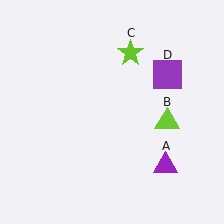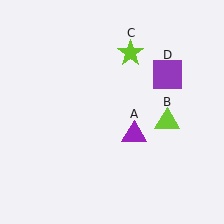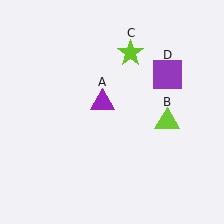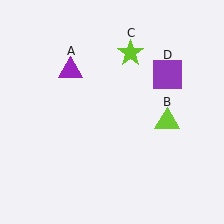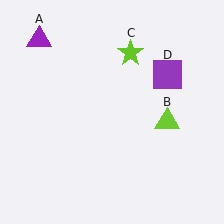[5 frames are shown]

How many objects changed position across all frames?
1 object changed position: purple triangle (object A).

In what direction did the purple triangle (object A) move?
The purple triangle (object A) moved up and to the left.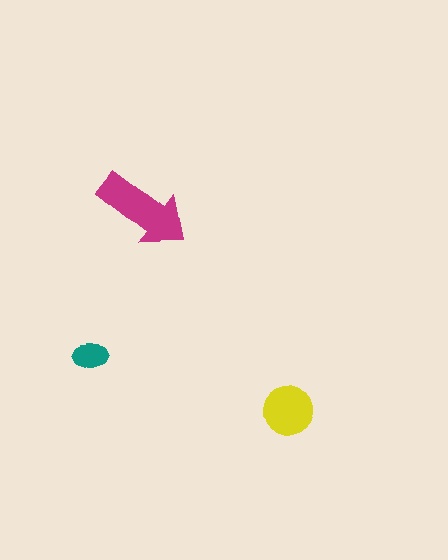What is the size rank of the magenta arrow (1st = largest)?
1st.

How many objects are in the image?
There are 3 objects in the image.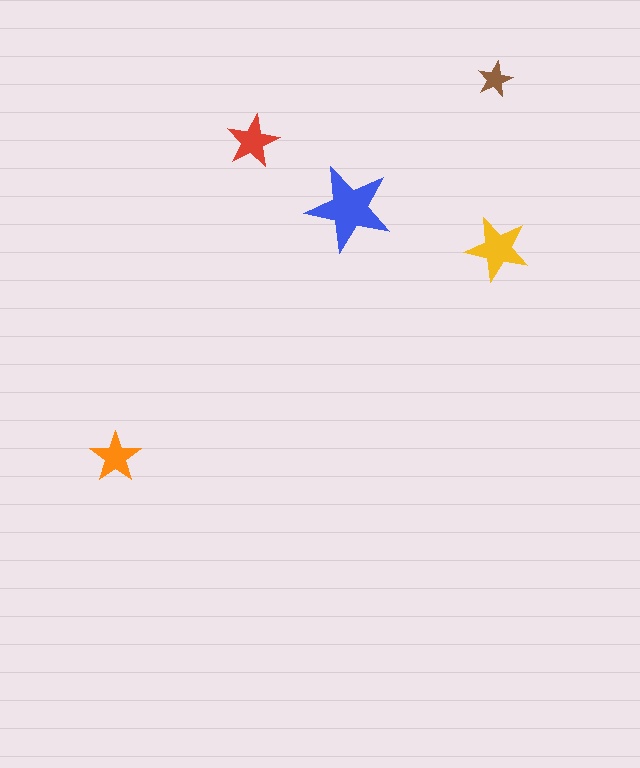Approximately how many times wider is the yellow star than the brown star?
About 2 times wider.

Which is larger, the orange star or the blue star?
The blue one.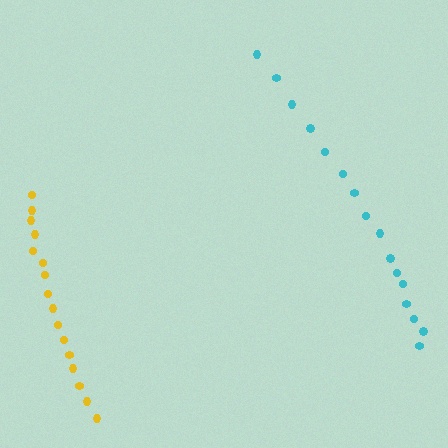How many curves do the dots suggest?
There are 2 distinct paths.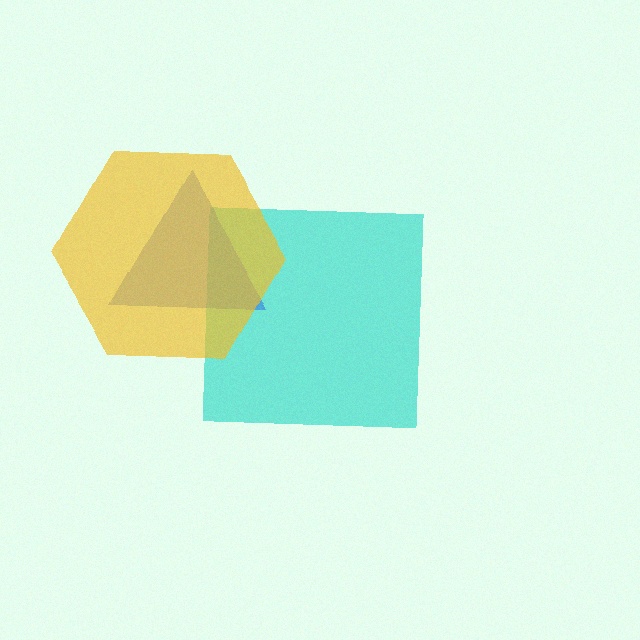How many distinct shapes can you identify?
There are 3 distinct shapes: a cyan square, a blue triangle, a yellow hexagon.